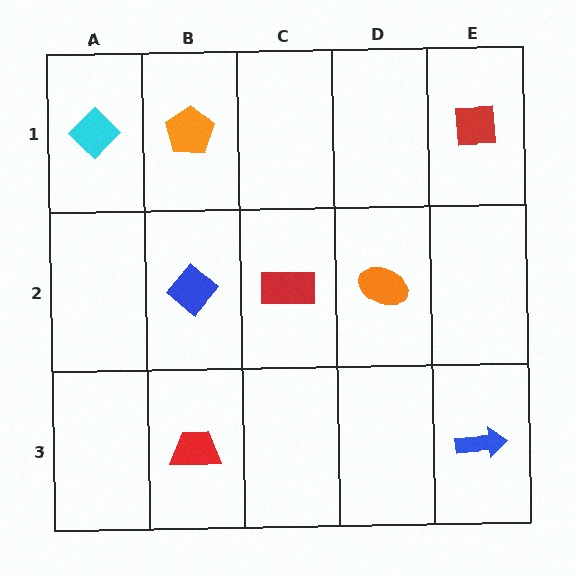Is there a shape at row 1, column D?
No, that cell is empty.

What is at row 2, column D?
An orange ellipse.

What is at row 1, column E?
A red square.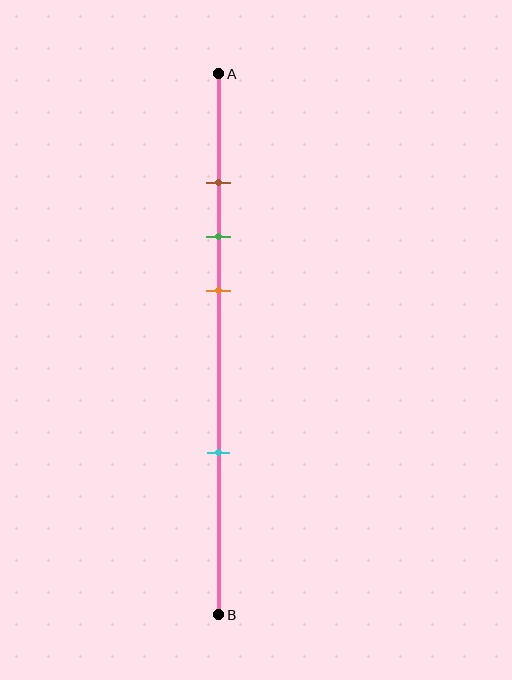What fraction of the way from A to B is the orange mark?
The orange mark is approximately 40% (0.4) of the way from A to B.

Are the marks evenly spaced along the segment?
No, the marks are not evenly spaced.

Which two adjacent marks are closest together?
The brown and green marks are the closest adjacent pair.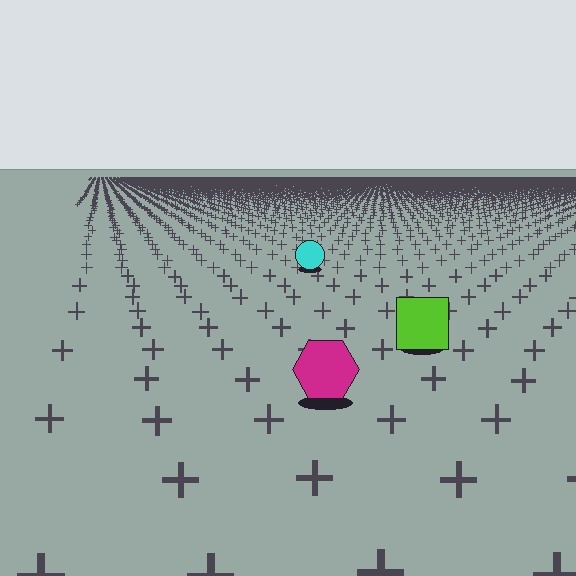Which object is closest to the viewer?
The magenta hexagon is closest. The texture marks near it are larger and more spread out.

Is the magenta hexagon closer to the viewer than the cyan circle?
Yes. The magenta hexagon is closer — you can tell from the texture gradient: the ground texture is coarser near it.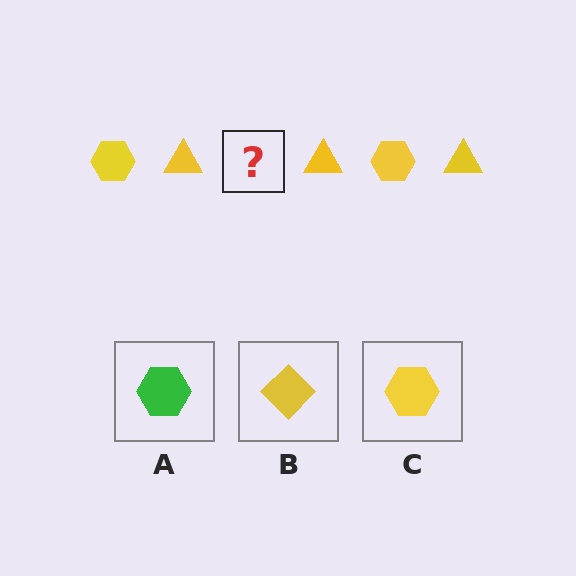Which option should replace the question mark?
Option C.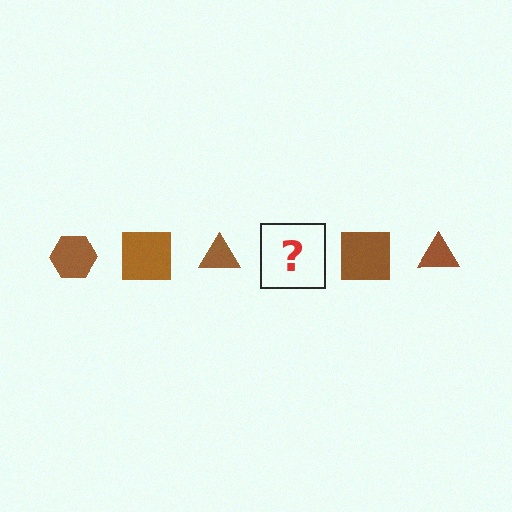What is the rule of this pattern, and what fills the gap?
The rule is that the pattern cycles through hexagon, square, triangle shapes in brown. The gap should be filled with a brown hexagon.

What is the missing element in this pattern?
The missing element is a brown hexagon.